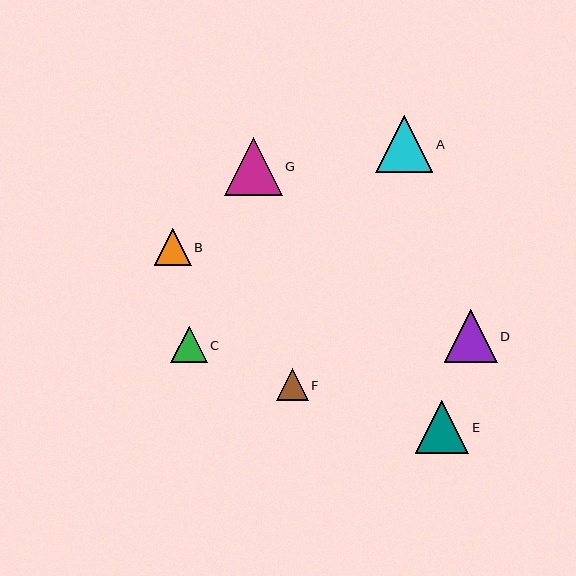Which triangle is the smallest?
Triangle F is the smallest with a size of approximately 32 pixels.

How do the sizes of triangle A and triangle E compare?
Triangle A and triangle E are approximately the same size.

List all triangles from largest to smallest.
From largest to smallest: G, A, E, D, B, C, F.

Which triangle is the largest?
Triangle G is the largest with a size of approximately 58 pixels.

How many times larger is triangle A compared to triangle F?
Triangle A is approximately 1.8 times the size of triangle F.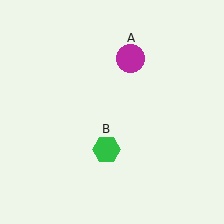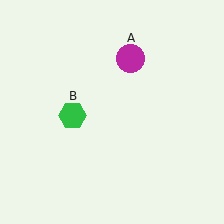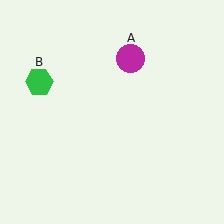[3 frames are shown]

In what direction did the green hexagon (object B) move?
The green hexagon (object B) moved up and to the left.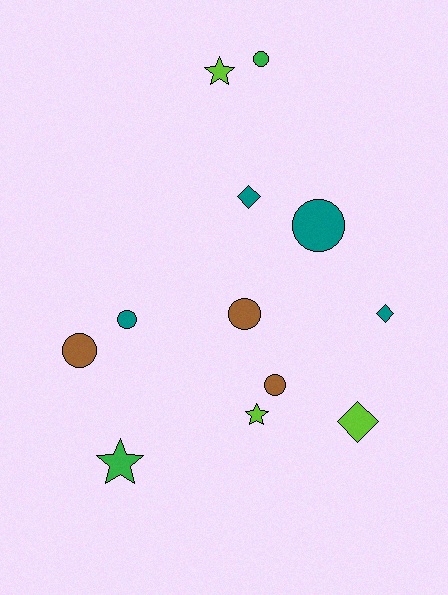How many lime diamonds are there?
There is 1 lime diamond.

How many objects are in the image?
There are 12 objects.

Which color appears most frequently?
Teal, with 4 objects.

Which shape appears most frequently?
Circle, with 6 objects.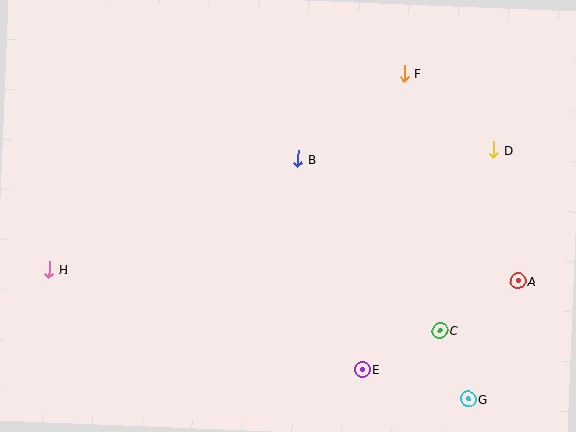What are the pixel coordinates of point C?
Point C is at (440, 331).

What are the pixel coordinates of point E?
Point E is at (362, 369).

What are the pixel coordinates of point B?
Point B is at (298, 159).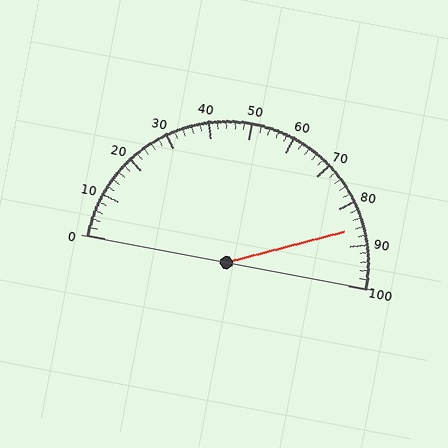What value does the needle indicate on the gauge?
The needle indicates approximately 86.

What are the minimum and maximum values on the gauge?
The gauge ranges from 0 to 100.